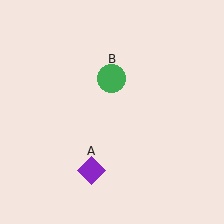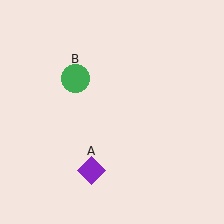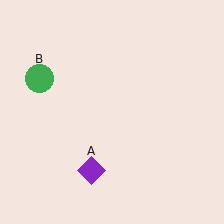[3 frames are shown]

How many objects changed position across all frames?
1 object changed position: green circle (object B).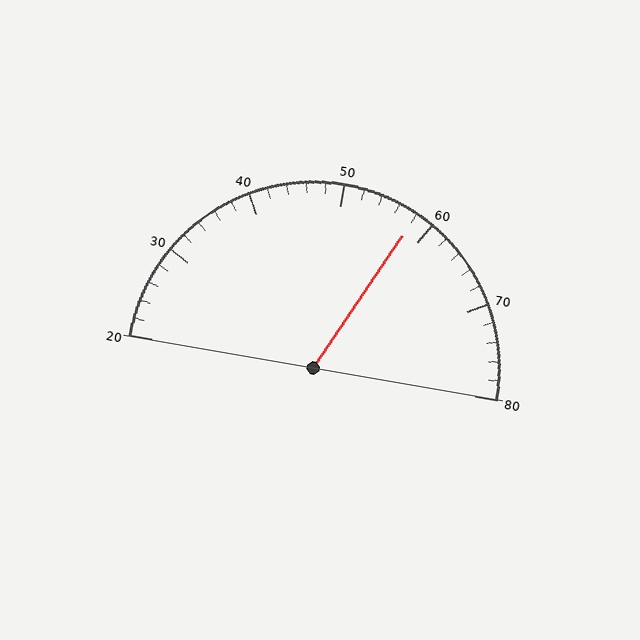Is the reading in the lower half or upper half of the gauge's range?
The reading is in the upper half of the range (20 to 80).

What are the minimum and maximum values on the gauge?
The gauge ranges from 20 to 80.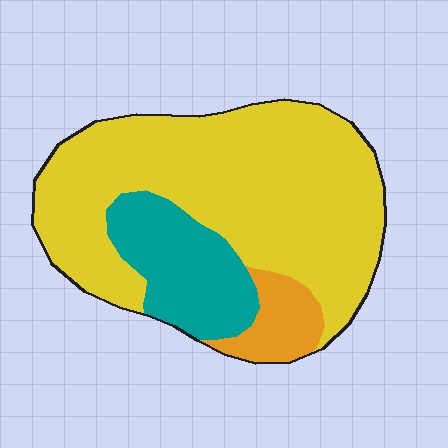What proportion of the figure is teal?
Teal takes up about one fifth (1/5) of the figure.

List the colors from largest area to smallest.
From largest to smallest: yellow, teal, orange.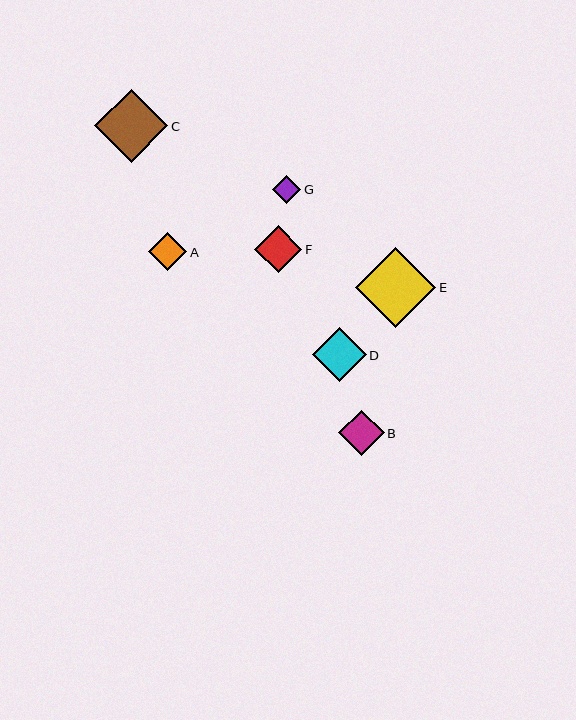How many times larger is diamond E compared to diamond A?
Diamond E is approximately 2.1 times the size of diamond A.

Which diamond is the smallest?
Diamond G is the smallest with a size of approximately 29 pixels.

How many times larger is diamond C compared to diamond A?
Diamond C is approximately 1.9 times the size of diamond A.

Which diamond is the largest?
Diamond E is the largest with a size of approximately 81 pixels.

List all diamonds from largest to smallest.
From largest to smallest: E, C, D, F, B, A, G.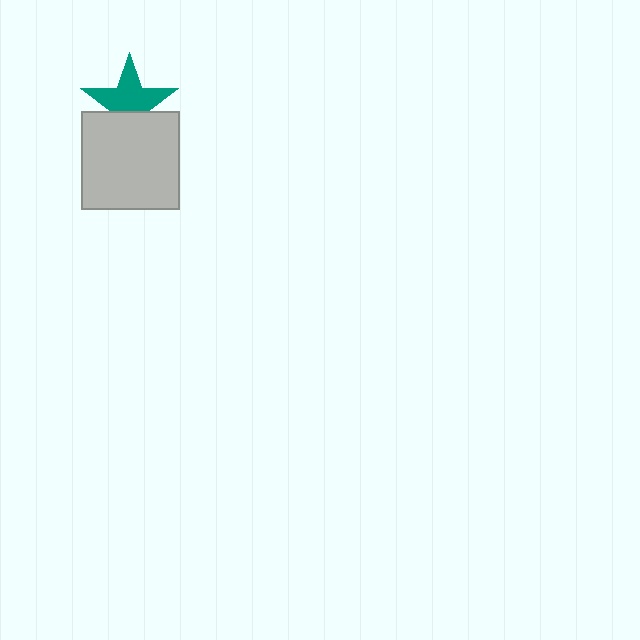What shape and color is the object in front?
The object in front is a light gray square.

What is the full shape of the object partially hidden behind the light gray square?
The partially hidden object is a teal star.